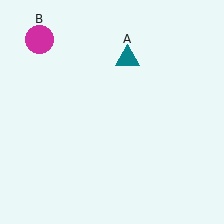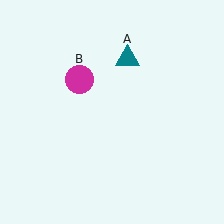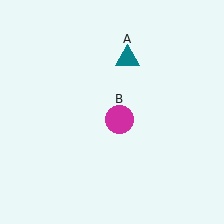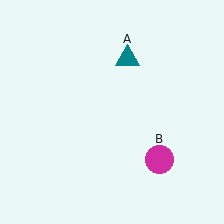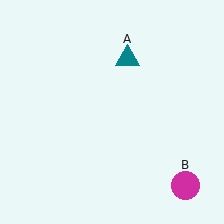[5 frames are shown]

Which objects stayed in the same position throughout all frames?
Teal triangle (object A) remained stationary.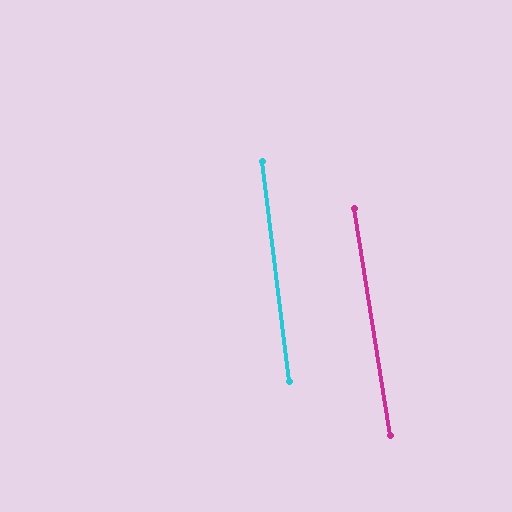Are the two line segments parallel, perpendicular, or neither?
Parallel — their directions differ by only 2.0°.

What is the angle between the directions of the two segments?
Approximately 2 degrees.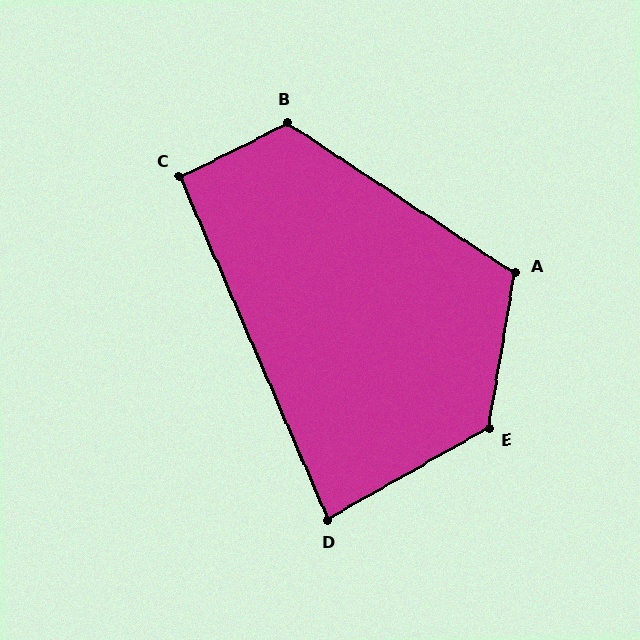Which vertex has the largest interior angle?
E, at approximately 129 degrees.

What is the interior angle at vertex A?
Approximately 114 degrees (obtuse).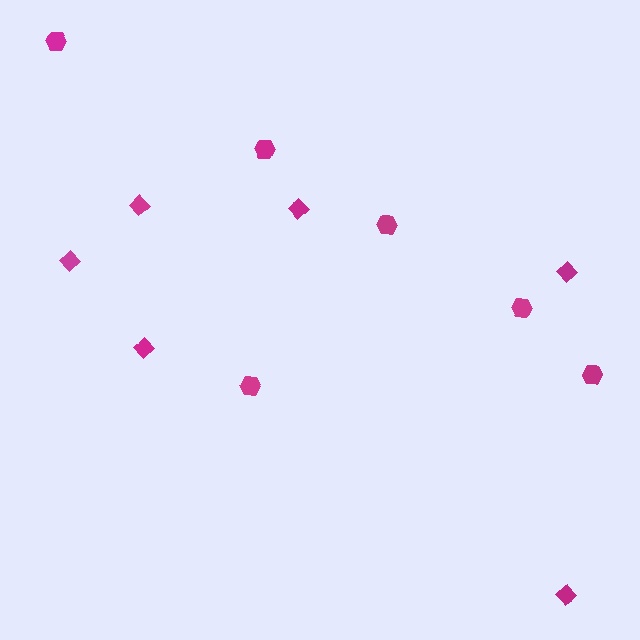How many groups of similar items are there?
There are 2 groups: one group of diamonds (6) and one group of hexagons (6).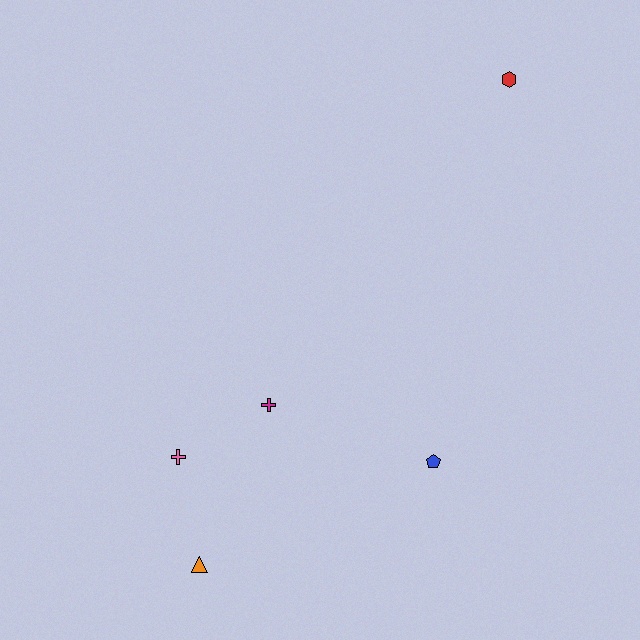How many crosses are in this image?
There are 2 crosses.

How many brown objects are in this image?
There are no brown objects.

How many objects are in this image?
There are 5 objects.